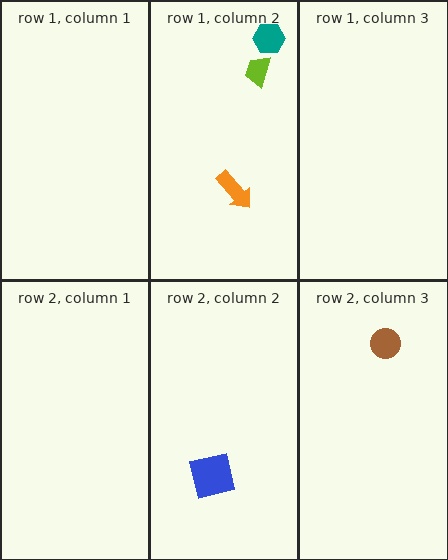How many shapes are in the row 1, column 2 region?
3.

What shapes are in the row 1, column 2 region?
The teal hexagon, the lime trapezoid, the orange arrow.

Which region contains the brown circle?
The row 2, column 3 region.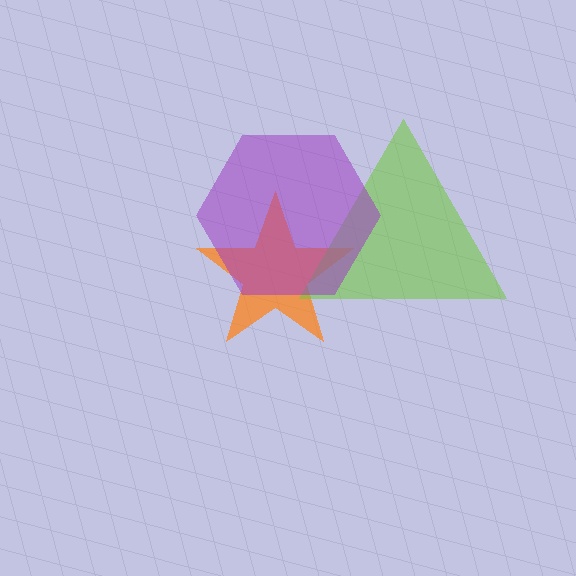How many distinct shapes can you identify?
There are 3 distinct shapes: an orange star, a lime triangle, a purple hexagon.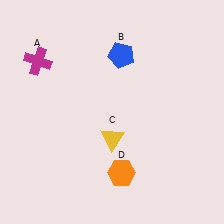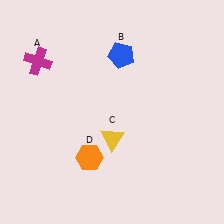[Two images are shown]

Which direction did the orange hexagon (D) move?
The orange hexagon (D) moved left.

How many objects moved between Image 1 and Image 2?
1 object moved between the two images.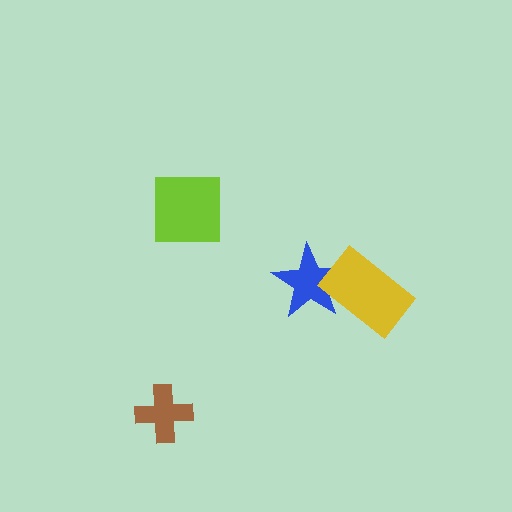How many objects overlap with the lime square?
0 objects overlap with the lime square.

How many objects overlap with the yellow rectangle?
1 object overlaps with the yellow rectangle.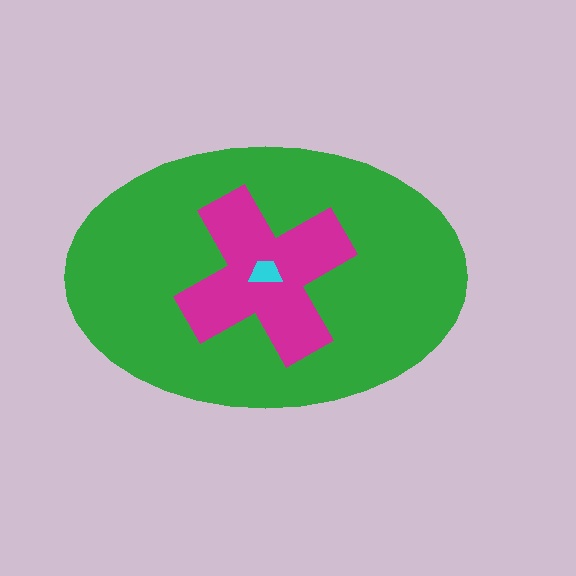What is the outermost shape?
The green ellipse.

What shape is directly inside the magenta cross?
The cyan trapezoid.